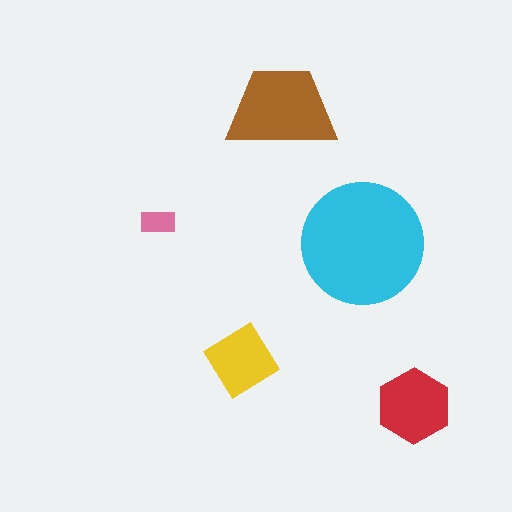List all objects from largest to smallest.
The cyan circle, the brown trapezoid, the red hexagon, the yellow diamond, the pink rectangle.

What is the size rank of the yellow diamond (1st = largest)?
4th.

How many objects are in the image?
There are 5 objects in the image.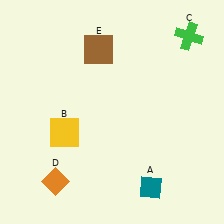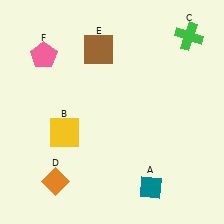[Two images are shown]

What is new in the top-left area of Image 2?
A pink pentagon (F) was added in the top-left area of Image 2.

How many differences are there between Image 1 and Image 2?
There is 1 difference between the two images.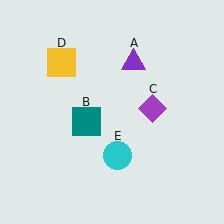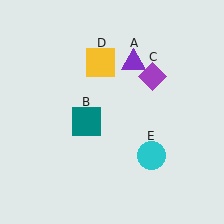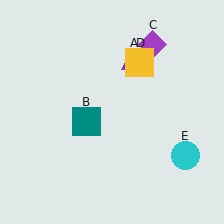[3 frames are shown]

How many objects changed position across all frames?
3 objects changed position: purple diamond (object C), yellow square (object D), cyan circle (object E).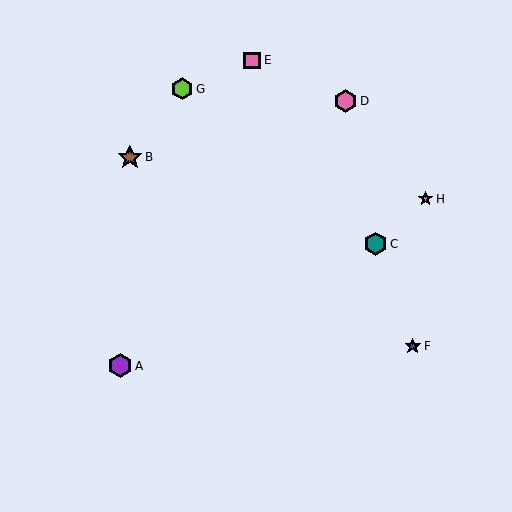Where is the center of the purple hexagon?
The center of the purple hexagon is at (120, 366).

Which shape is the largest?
The purple hexagon (labeled A) is the largest.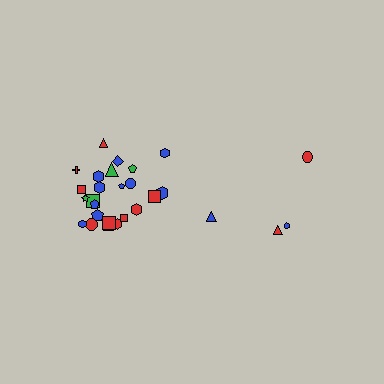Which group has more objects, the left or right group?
The left group.